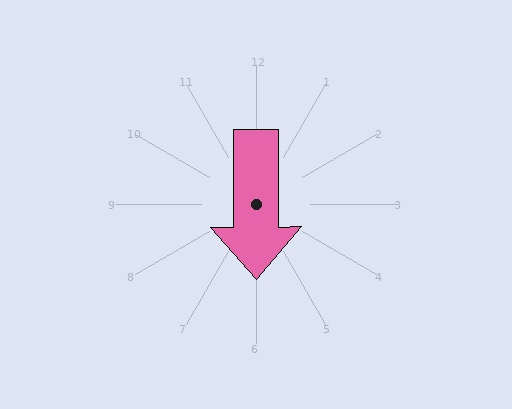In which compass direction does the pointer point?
South.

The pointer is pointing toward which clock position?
Roughly 6 o'clock.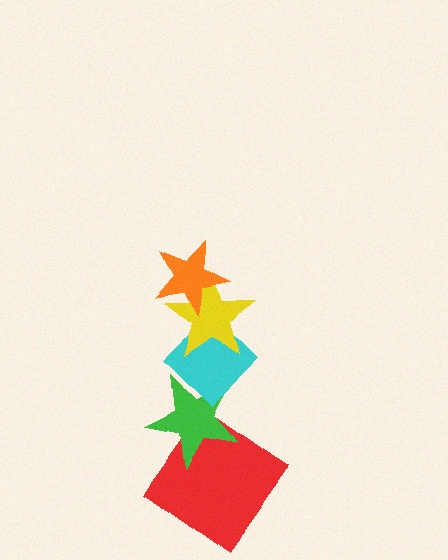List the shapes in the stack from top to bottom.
From top to bottom: the orange star, the yellow star, the cyan diamond, the green star, the red diamond.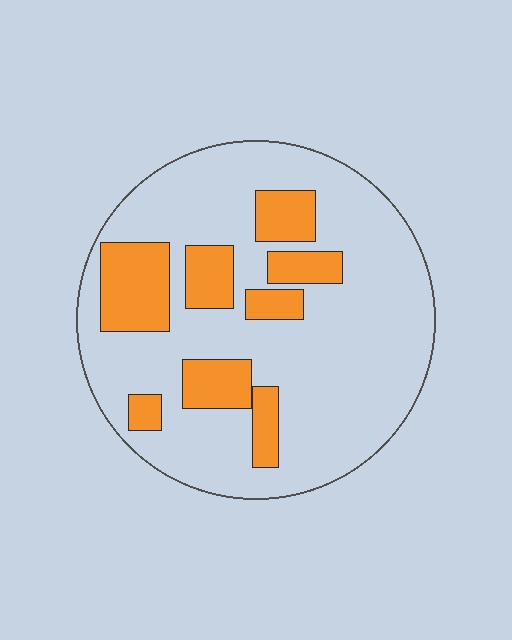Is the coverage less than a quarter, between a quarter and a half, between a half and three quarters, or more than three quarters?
Less than a quarter.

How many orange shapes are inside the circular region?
8.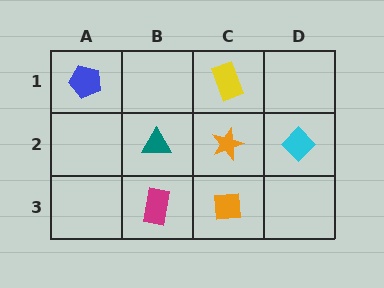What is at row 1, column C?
A yellow rectangle.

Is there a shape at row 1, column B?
No, that cell is empty.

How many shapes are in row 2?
3 shapes.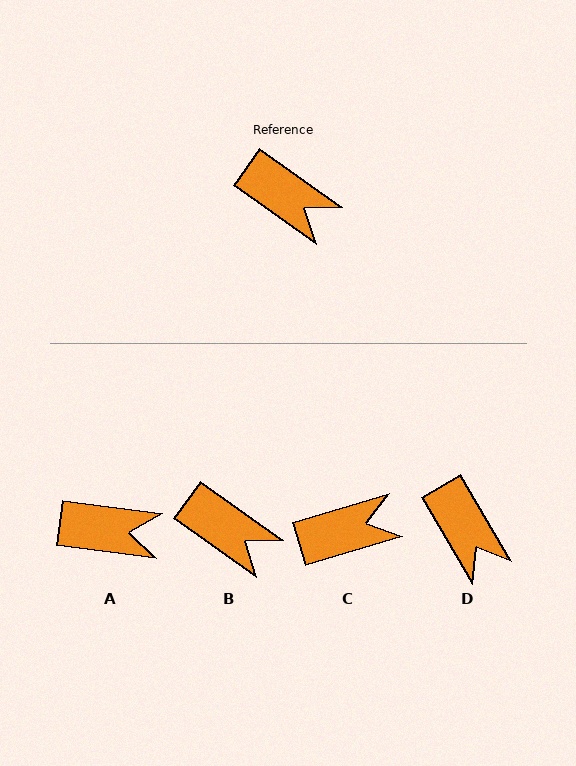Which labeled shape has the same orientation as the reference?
B.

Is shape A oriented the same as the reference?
No, it is off by about 28 degrees.